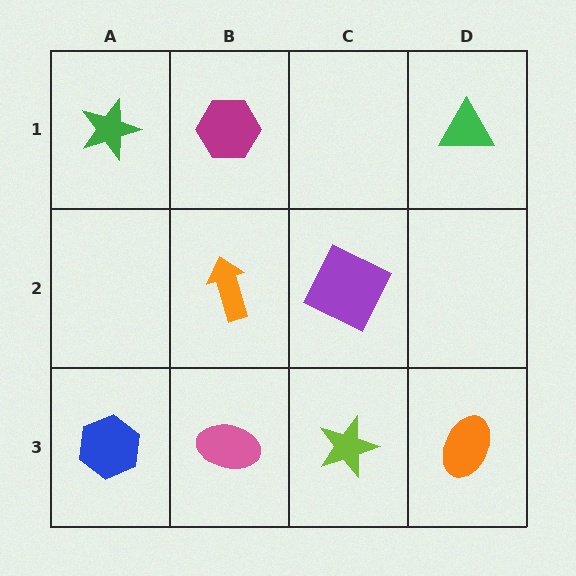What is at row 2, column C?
A purple square.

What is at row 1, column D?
A green triangle.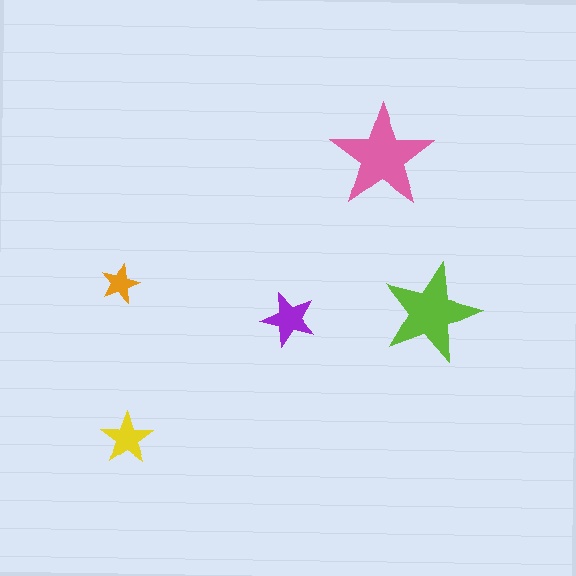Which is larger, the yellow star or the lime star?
The lime one.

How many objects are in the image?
There are 5 objects in the image.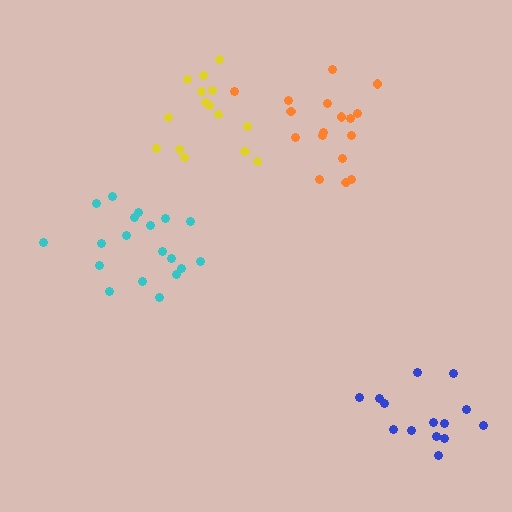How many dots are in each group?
Group 1: 14 dots, Group 2: 17 dots, Group 3: 19 dots, Group 4: 15 dots (65 total).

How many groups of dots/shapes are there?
There are 4 groups.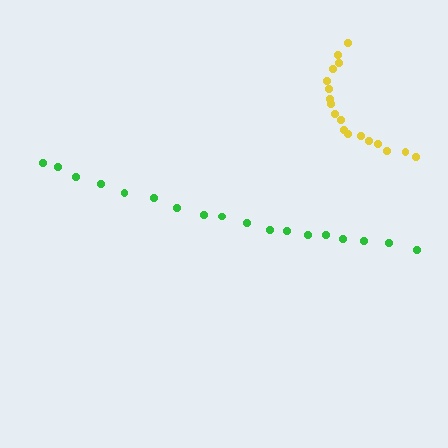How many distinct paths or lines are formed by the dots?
There are 2 distinct paths.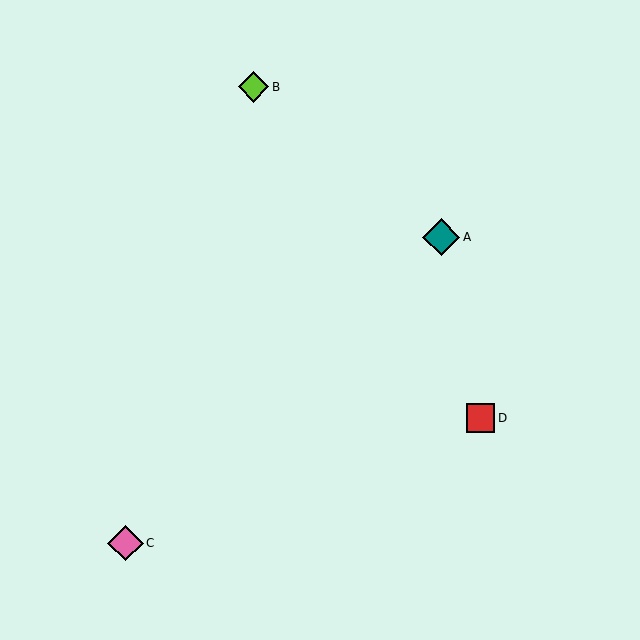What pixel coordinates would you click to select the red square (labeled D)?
Click at (481, 418) to select the red square D.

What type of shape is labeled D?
Shape D is a red square.